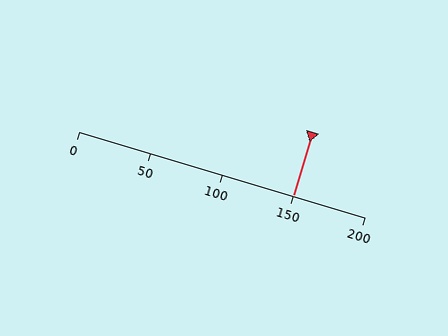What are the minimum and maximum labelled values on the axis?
The axis runs from 0 to 200.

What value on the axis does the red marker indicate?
The marker indicates approximately 150.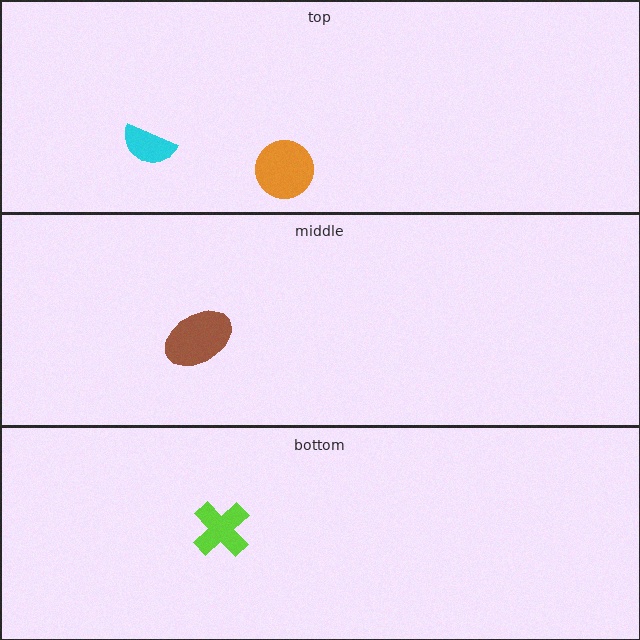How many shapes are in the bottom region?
1.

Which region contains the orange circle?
The top region.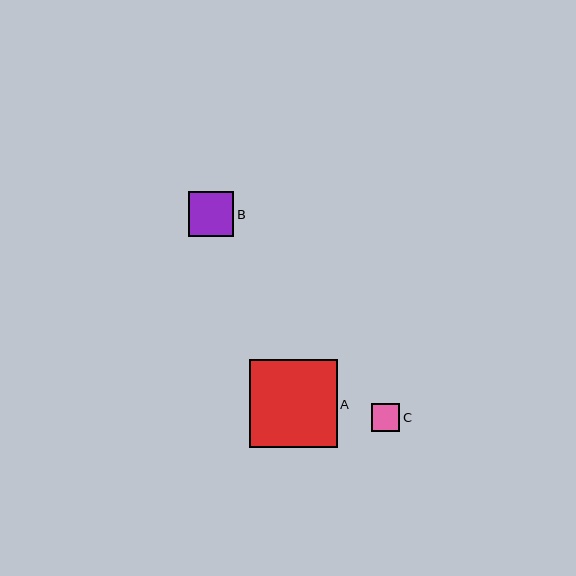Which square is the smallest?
Square C is the smallest with a size of approximately 28 pixels.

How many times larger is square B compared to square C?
Square B is approximately 1.6 times the size of square C.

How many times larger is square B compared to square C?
Square B is approximately 1.6 times the size of square C.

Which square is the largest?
Square A is the largest with a size of approximately 88 pixels.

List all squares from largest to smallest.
From largest to smallest: A, B, C.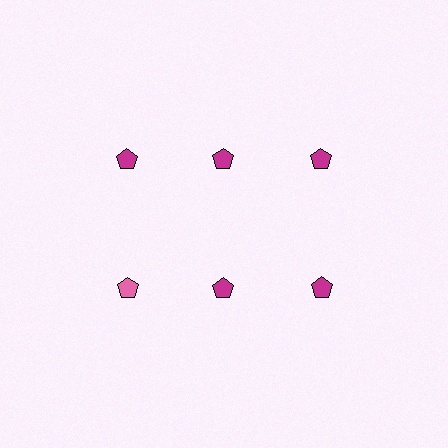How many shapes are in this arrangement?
There are 6 shapes arranged in a grid pattern.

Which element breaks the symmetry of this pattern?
The pink pentagon in the second row, leftmost column breaks the symmetry. All other shapes are magenta pentagons.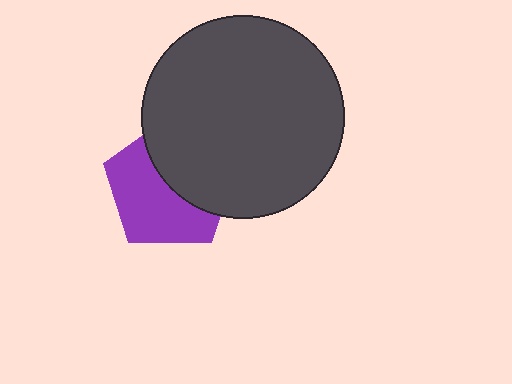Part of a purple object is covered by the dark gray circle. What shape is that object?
It is a pentagon.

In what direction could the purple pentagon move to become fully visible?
The purple pentagon could move toward the lower-left. That would shift it out from behind the dark gray circle entirely.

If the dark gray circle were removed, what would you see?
You would see the complete purple pentagon.